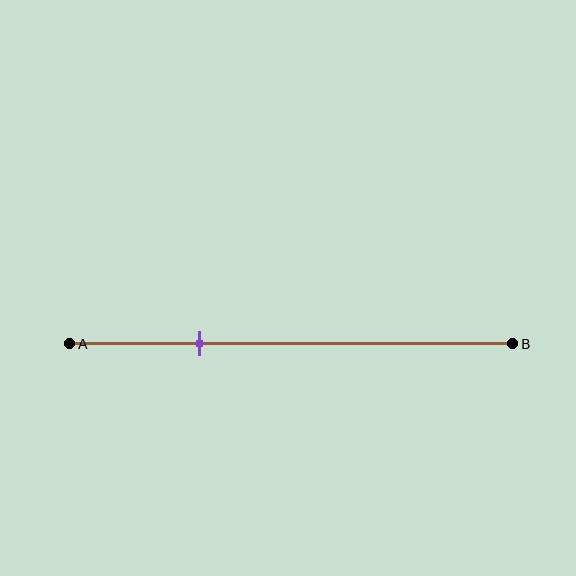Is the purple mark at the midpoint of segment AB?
No, the mark is at about 30% from A, not at the 50% midpoint.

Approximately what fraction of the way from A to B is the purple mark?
The purple mark is approximately 30% of the way from A to B.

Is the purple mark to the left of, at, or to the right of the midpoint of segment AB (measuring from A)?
The purple mark is to the left of the midpoint of segment AB.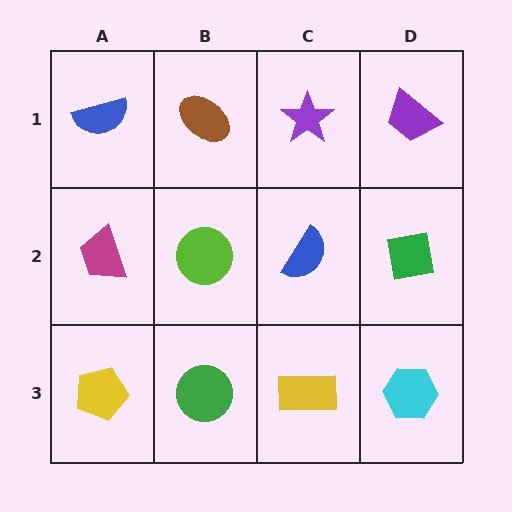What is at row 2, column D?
A green square.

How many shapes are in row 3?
4 shapes.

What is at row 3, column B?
A green circle.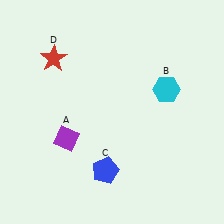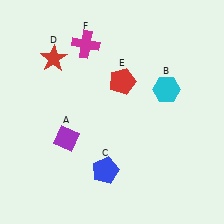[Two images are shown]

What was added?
A red pentagon (E), a magenta cross (F) were added in Image 2.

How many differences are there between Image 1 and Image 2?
There are 2 differences between the two images.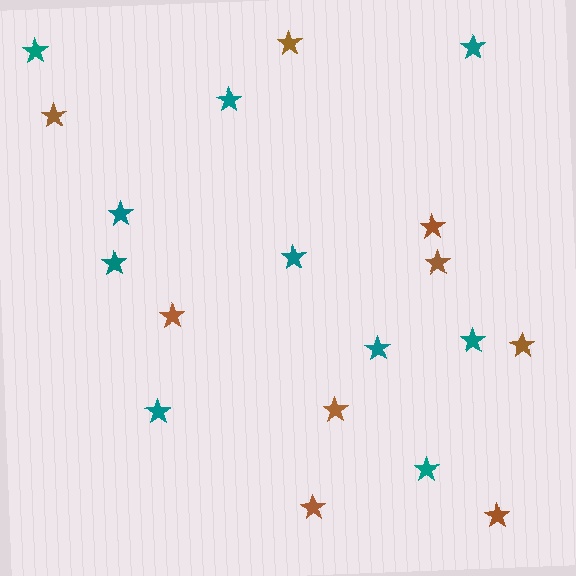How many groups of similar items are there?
There are 2 groups: one group of teal stars (10) and one group of brown stars (9).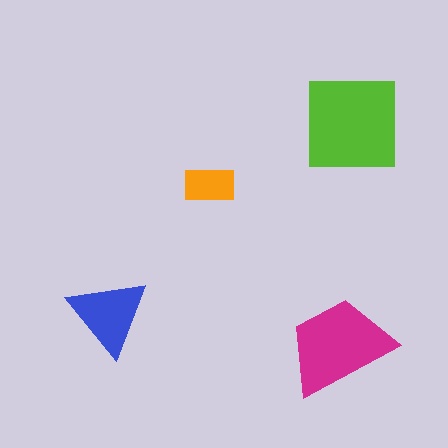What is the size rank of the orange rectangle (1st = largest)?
4th.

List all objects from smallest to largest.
The orange rectangle, the blue triangle, the magenta trapezoid, the lime square.